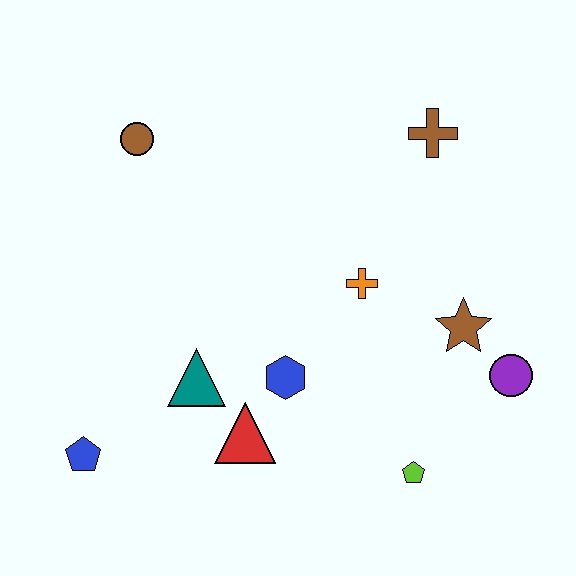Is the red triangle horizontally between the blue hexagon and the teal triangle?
Yes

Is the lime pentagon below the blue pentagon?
Yes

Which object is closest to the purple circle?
The brown star is closest to the purple circle.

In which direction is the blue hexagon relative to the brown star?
The blue hexagon is to the left of the brown star.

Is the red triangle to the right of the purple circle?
No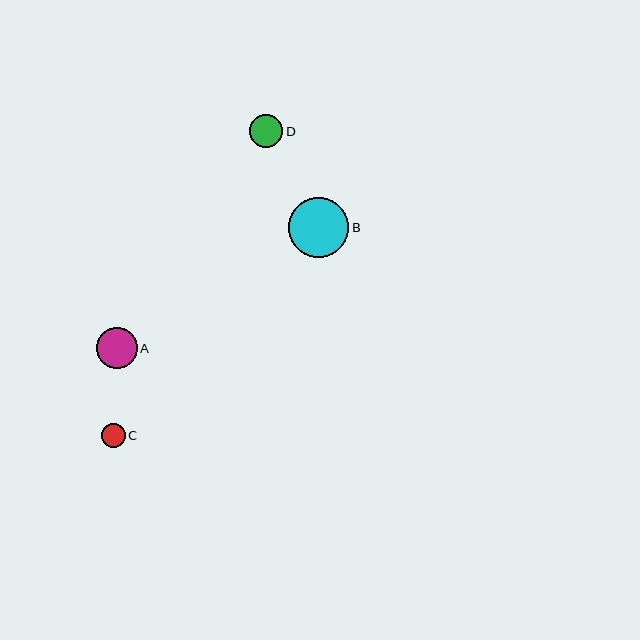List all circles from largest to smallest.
From largest to smallest: B, A, D, C.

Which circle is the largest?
Circle B is the largest with a size of approximately 60 pixels.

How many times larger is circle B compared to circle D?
Circle B is approximately 1.8 times the size of circle D.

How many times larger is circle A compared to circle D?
Circle A is approximately 1.2 times the size of circle D.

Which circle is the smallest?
Circle C is the smallest with a size of approximately 24 pixels.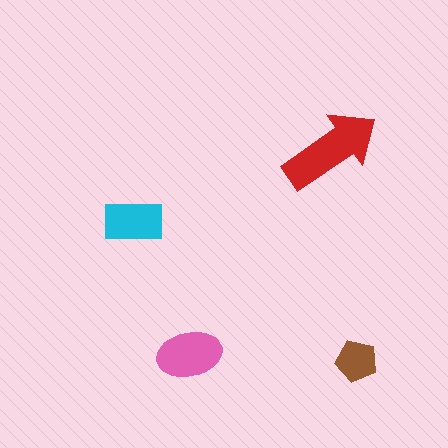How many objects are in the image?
There are 4 objects in the image.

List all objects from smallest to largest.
The brown pentagon, the cyan rectangle, the pink ellipse, the red arrow.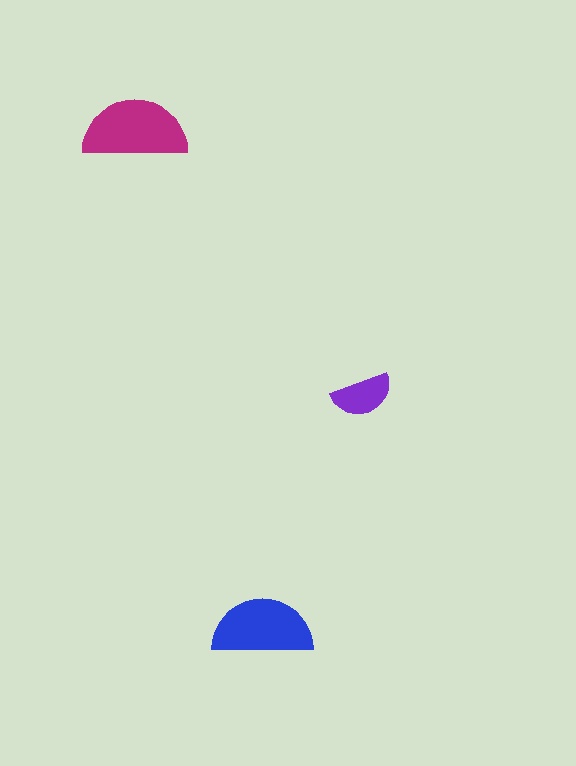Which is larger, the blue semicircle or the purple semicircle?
The blue one.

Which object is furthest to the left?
The magenta semicircle is leftmost.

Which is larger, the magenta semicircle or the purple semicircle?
The magenta one.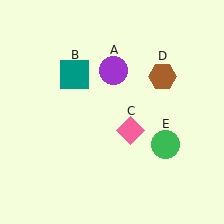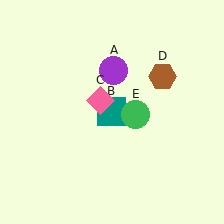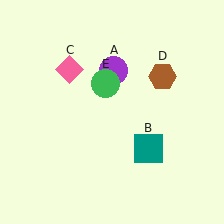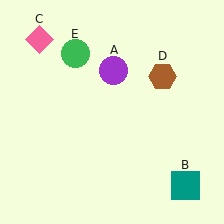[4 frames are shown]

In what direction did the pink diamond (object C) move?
The pink diamond (object C) moved up and to the left.